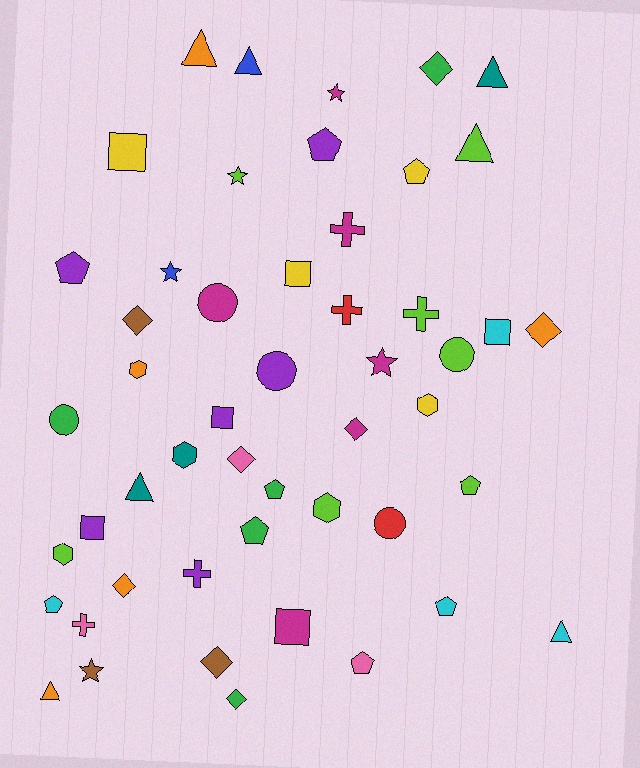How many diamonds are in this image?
There are 8 diamonds.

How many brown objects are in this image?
There are 3 brown objects.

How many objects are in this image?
There are 50 objects.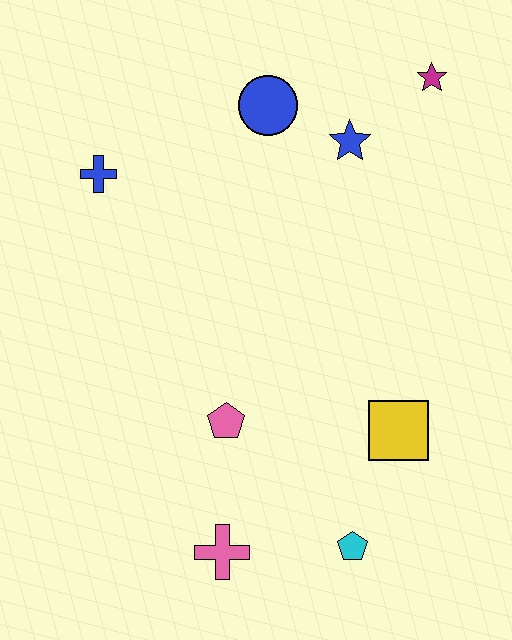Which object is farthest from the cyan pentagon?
The magenta star is farthest from the cyan pentagon.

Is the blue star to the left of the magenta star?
Yes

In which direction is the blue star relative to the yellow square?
The blue star is above the yellow square.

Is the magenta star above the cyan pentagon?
Yes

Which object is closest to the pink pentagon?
The pink cross is closest to the pink pentagon.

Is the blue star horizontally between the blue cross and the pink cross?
No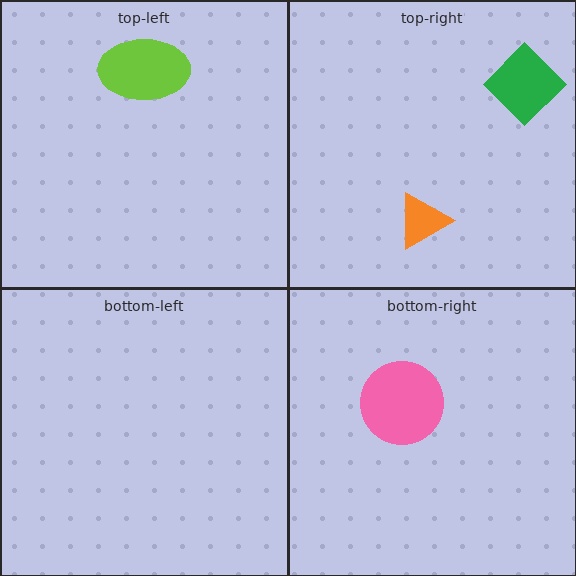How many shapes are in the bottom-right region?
1.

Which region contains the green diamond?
The top-right region.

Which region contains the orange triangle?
The top-right region.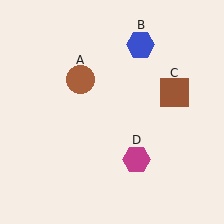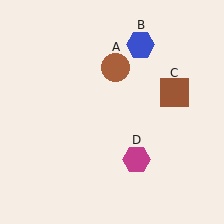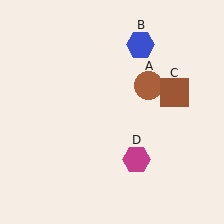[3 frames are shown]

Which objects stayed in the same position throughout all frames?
Blue hexagon (object B) and brown square (object C) and magenta hexagon (object D) remained stationary.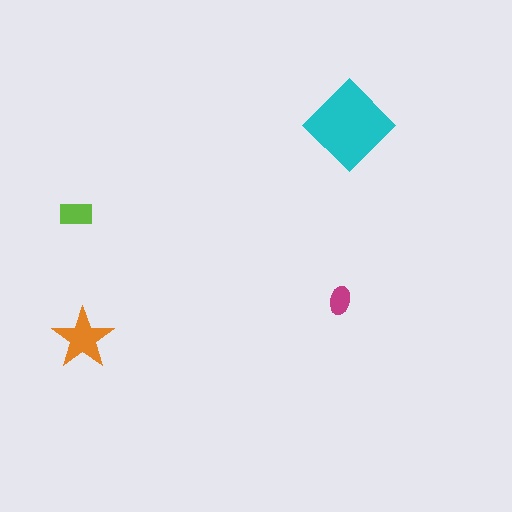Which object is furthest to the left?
The lime rectangle is leftmost.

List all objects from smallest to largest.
The magenta ellipse, the lime rectangle, the orange star, the cyan diamond.